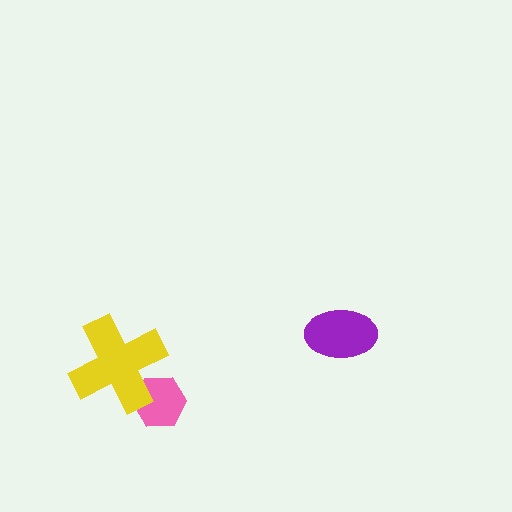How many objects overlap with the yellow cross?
1 object overlaps with the yellow cross.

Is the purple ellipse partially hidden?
No, no other shape covers it.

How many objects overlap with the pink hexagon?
1 object overlaps with the pink hexagon.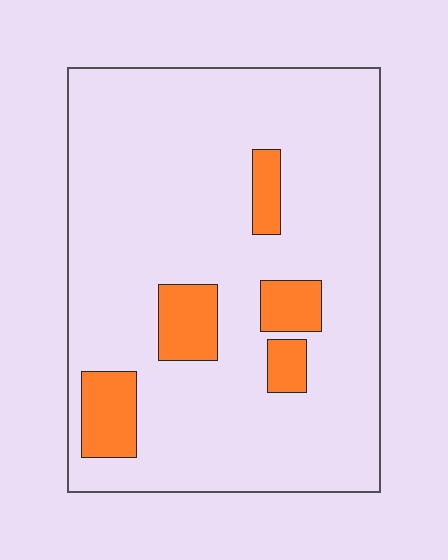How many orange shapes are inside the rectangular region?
5.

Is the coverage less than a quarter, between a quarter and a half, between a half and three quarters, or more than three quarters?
Less than a quarter.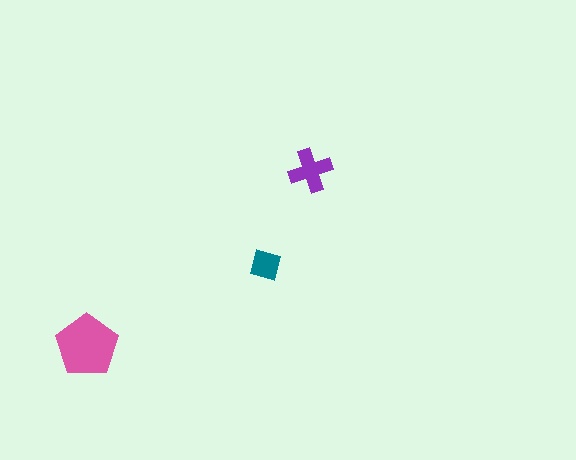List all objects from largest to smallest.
The pink pentagon, the purple cross, the teal square.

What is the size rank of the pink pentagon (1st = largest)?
1st.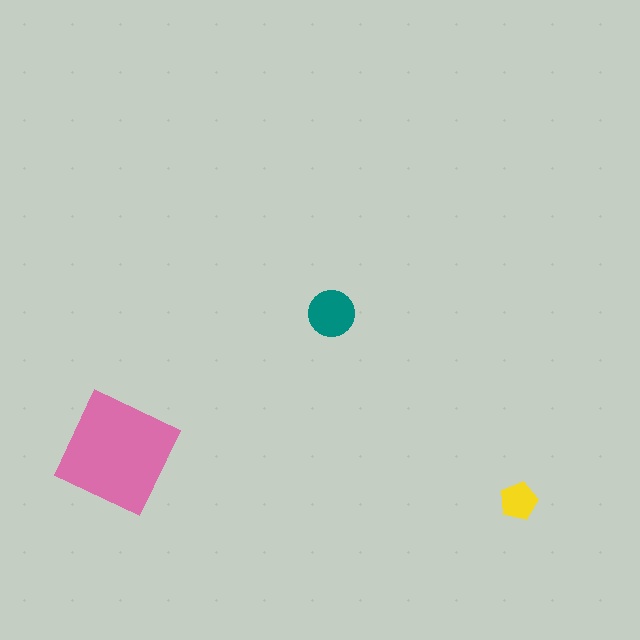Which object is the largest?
The pink square.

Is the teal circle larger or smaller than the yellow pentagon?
Larger.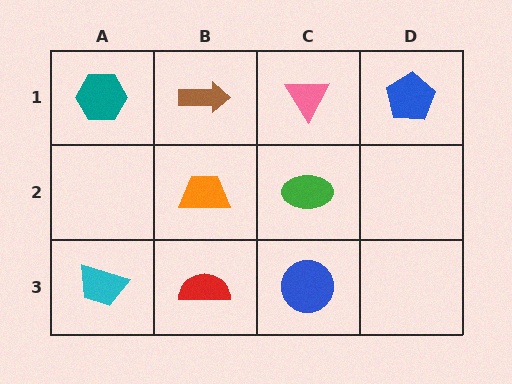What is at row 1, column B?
A brown arrow.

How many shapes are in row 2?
2 shapes.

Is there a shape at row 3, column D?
No, that cell is empty.